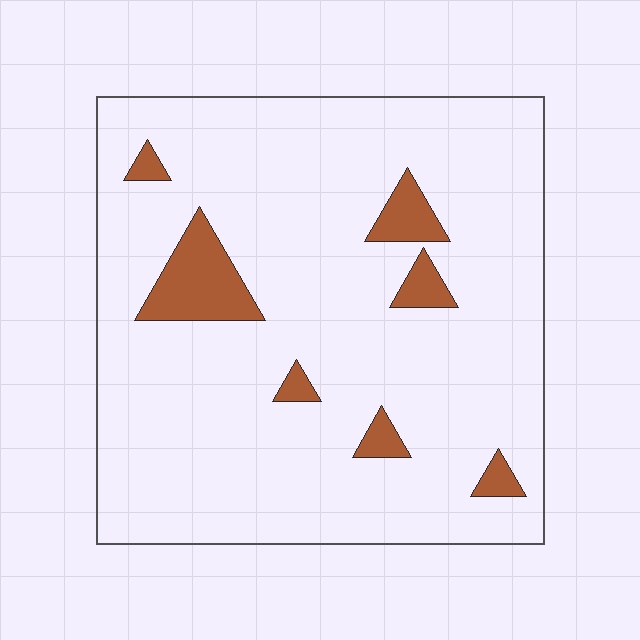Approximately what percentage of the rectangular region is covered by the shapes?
Approximately 10%.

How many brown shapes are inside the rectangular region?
7.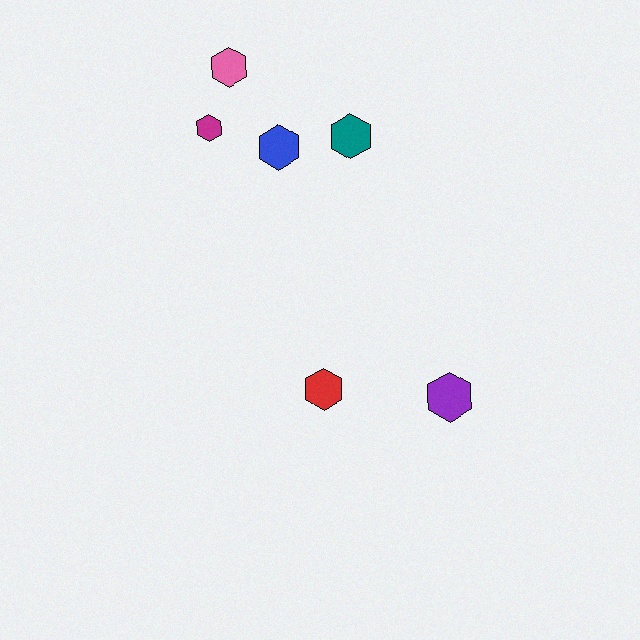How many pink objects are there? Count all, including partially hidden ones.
There is 1 pink object.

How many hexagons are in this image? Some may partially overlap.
There are 6 hexagons.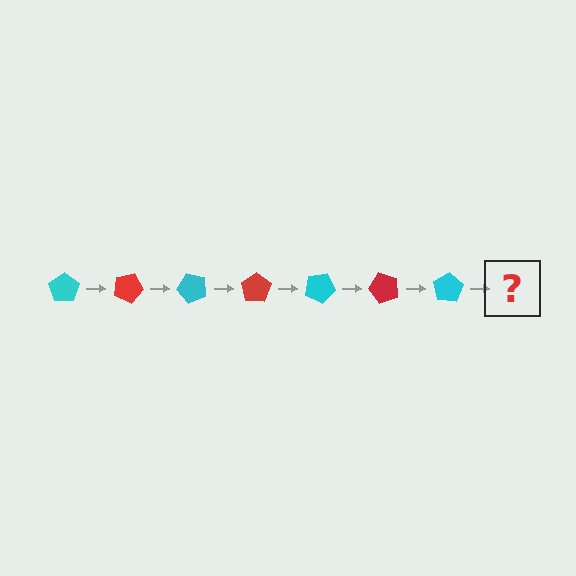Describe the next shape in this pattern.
It should be a red pentagon, rotated 175 degrees from the start.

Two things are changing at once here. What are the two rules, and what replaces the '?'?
The two rules are that it rotates 25 degrees each step and the color cycles through cyan and red. The '?' should be a red pentagon, rotated 175 degrees from the start.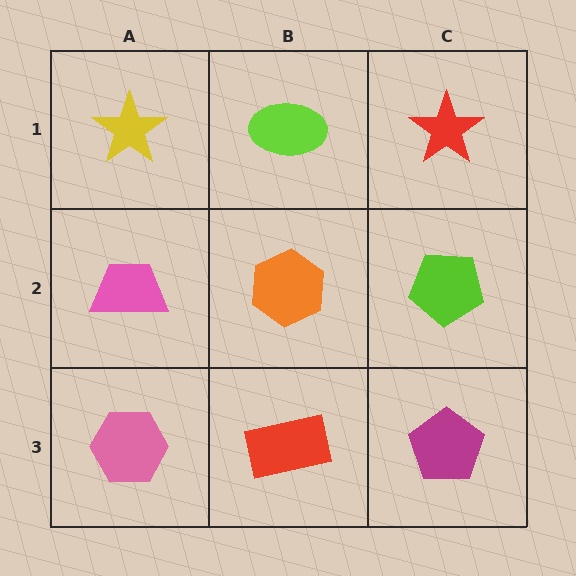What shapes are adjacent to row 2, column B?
A lime ellipse (row 1, column B), a red rectangle (row 3, column B), a pink trapezoid (row 2, column A), a lime pentagon (row 2, column C).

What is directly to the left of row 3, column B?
A pink hexagon.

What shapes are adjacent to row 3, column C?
A lime pentagon (row 2, column C), a red rectangle (row 3, column B).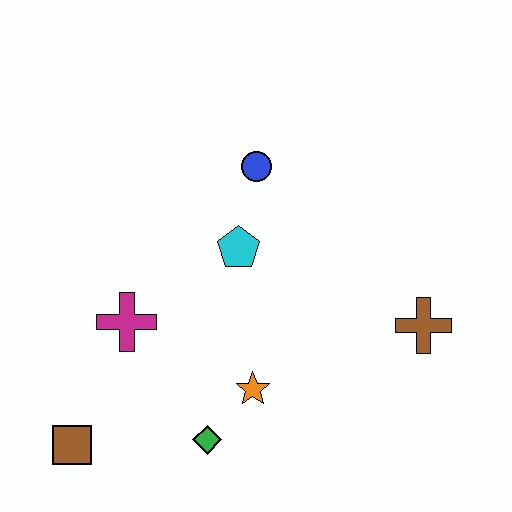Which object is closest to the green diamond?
The orange star is closest to the green diamond.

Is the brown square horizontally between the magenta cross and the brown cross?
No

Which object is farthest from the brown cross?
The brown square is farthest from the brown cross.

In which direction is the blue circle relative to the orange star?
The blue circle is above the orange star.